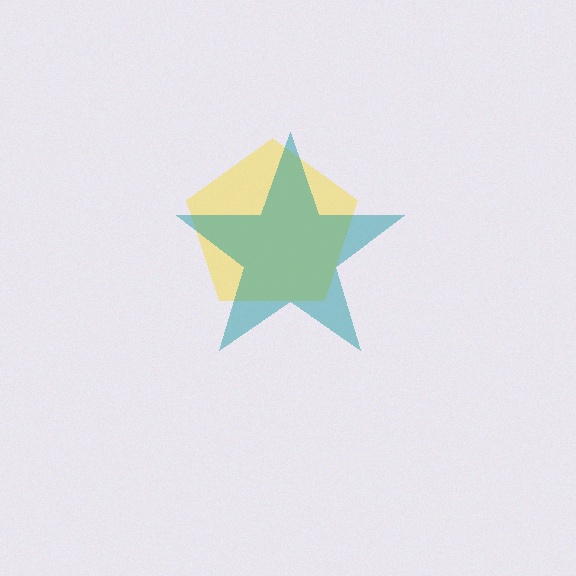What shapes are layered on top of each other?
The layered shapes are: a yellow pentagon, a teal star.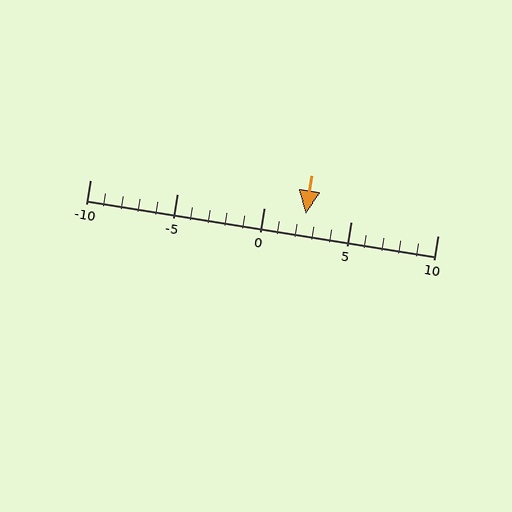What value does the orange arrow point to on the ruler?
The orange arrow points to approximately 2.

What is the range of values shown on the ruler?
The ruler shows values from -10 to 10.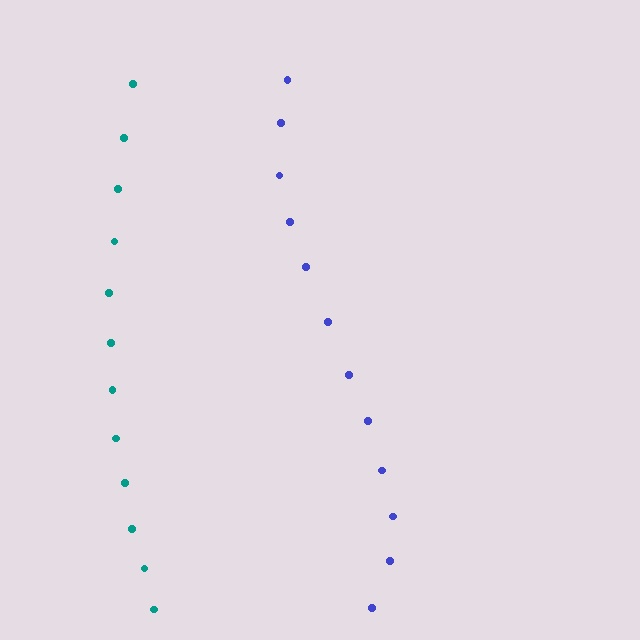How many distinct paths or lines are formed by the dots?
There are 2 distinct paths.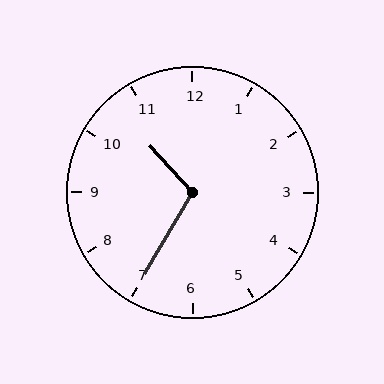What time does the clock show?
10:35.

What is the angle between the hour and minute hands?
Approximately 108 degrees.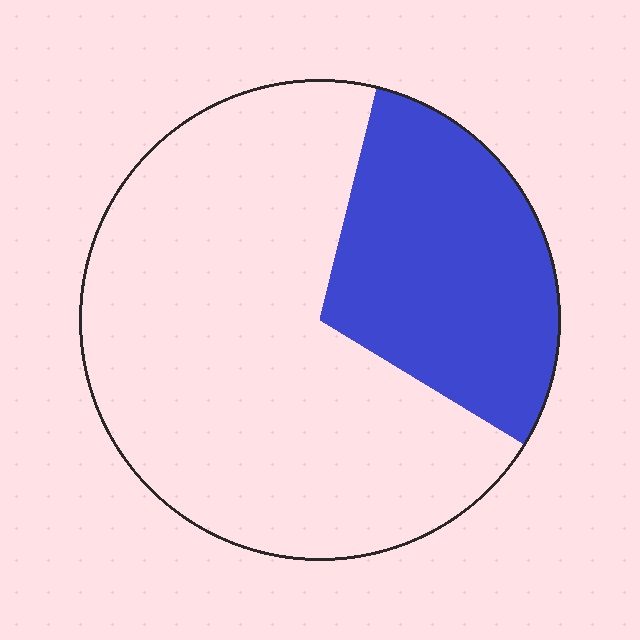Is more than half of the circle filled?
No.